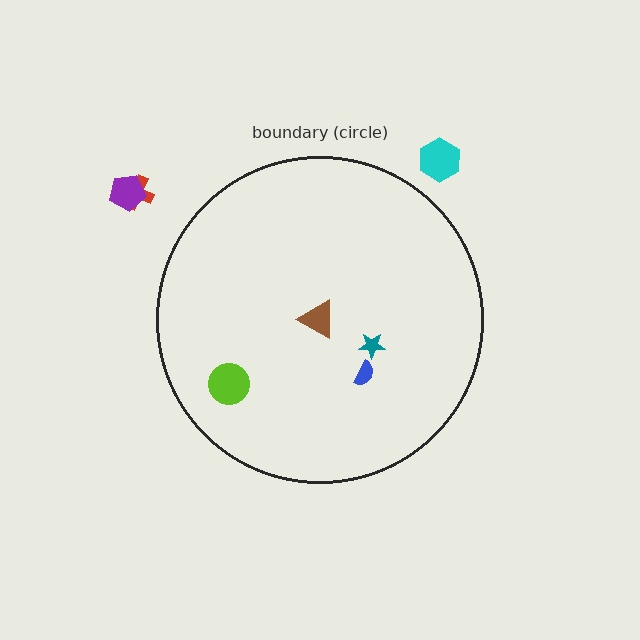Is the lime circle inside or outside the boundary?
Inside.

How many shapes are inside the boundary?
4 inside, 3 outside.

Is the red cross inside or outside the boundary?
Outside.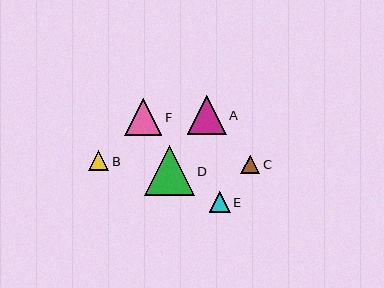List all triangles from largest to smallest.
From largest to smallest: D, A, F, E, B, C.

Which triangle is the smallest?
Triangle C is the smallest with a size of approximately 19 pixels.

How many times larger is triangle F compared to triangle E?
Triangle F is approximately 1.8 times the size of triangle E.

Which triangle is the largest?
Triangle D is the largest with a size of approximately 50 pixels.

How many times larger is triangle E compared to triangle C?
Triangle E is approximately 1.1 times the size of triangle C.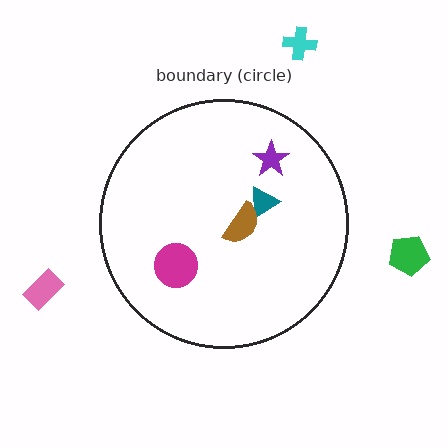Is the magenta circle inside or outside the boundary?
Inside.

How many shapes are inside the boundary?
4 inside, 3 outside.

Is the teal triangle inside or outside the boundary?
Inside.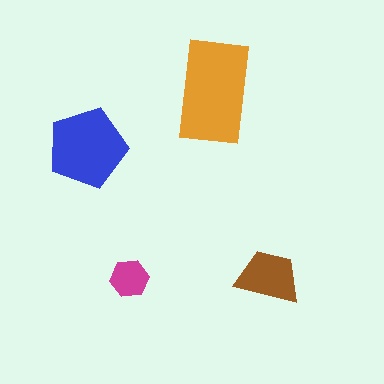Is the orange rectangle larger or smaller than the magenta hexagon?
Larger.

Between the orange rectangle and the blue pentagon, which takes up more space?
The orange rectangle.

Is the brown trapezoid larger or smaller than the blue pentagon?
Smaller.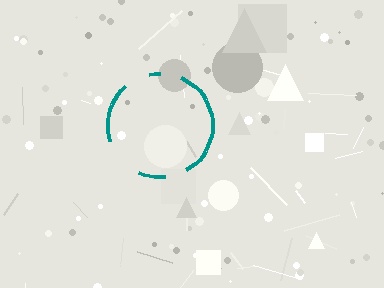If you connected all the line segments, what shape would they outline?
They would outline a circle.